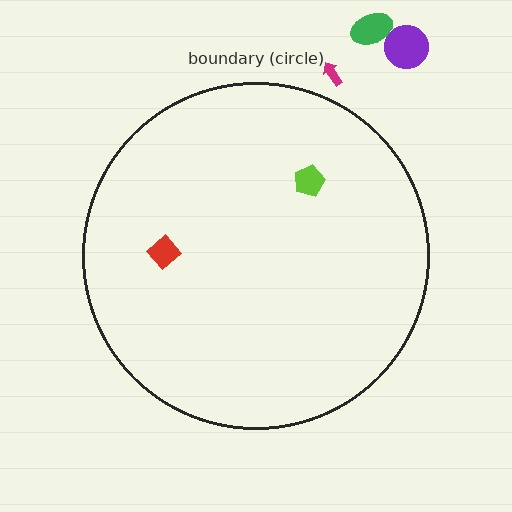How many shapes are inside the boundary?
2 inside, 3 outside.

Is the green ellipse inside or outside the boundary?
Outside.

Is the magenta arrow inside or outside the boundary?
Outside.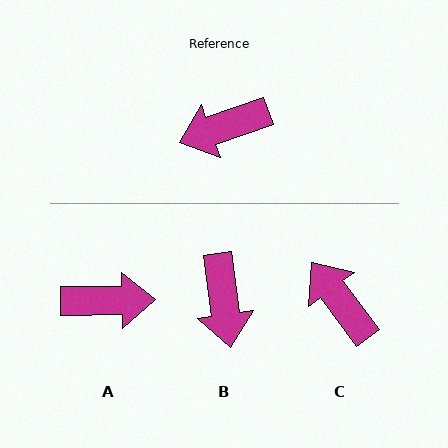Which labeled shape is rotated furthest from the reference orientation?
A, about 161 degrees away.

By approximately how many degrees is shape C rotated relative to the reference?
Approximately 72 degrees clockwise.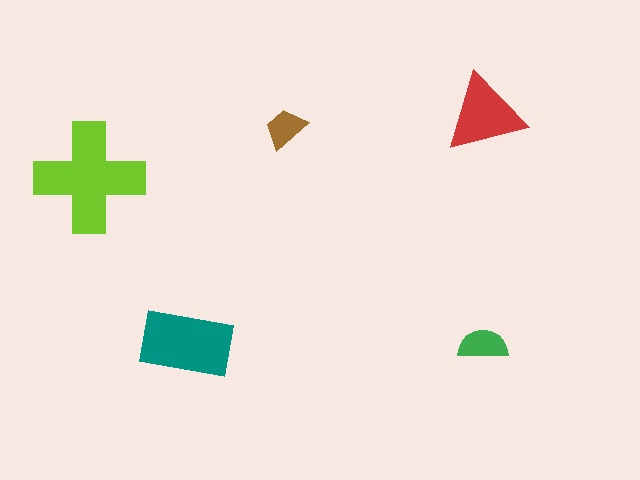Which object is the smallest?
The brown trapezoid.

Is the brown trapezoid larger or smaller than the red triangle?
Smaller.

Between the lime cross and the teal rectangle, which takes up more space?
The lime cross.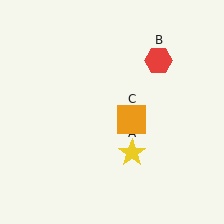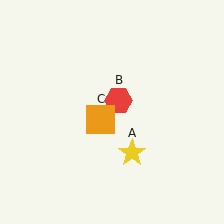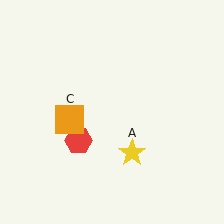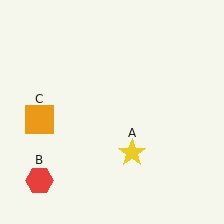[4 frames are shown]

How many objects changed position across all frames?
2 objects changed position: red hexagon (object B), orange square (object C).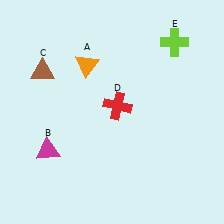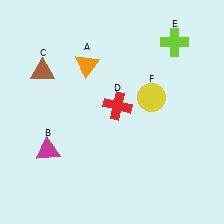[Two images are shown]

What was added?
A yellow circle (F) was added in Image 2.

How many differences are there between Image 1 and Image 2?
There is 1 difference between the two images.